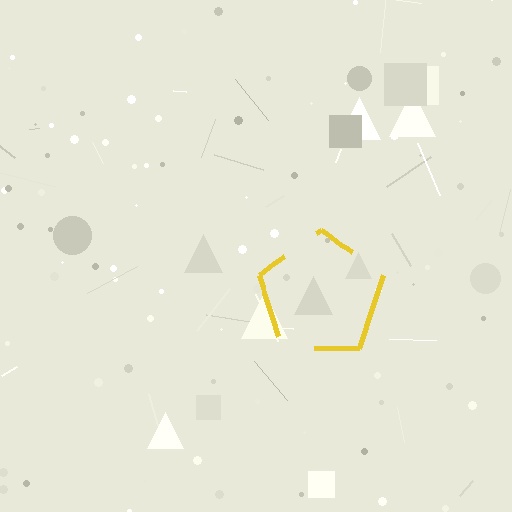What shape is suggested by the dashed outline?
The dashed outline suggests a pentagon.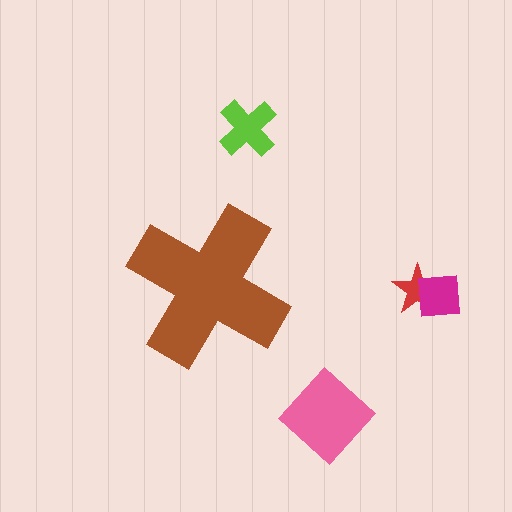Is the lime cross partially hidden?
No, the lime cross is fully visible.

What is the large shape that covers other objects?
A brown cross.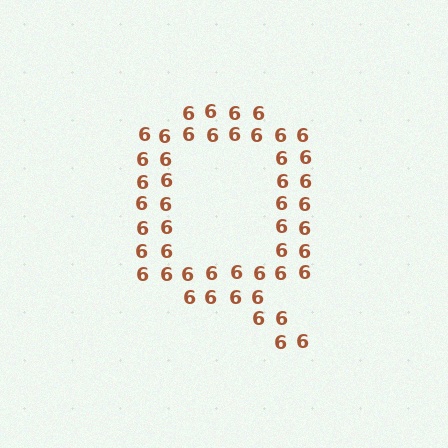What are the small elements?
The small elements are digit 6's.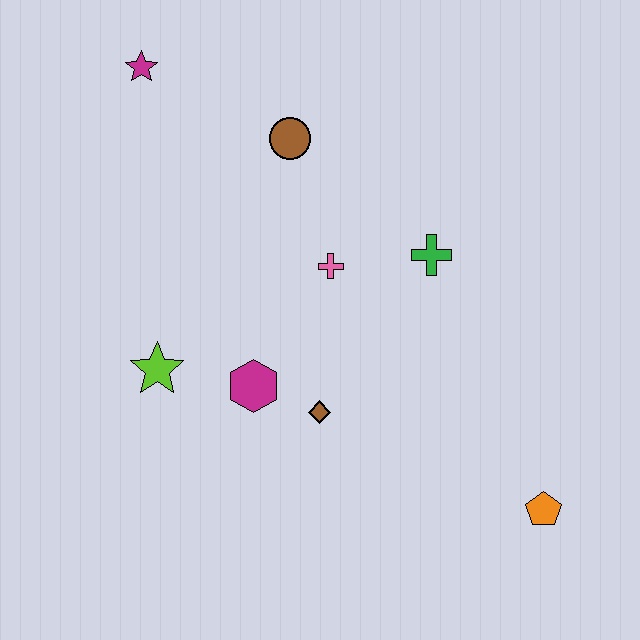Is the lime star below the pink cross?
Yes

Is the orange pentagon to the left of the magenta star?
No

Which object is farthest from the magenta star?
The orange pentagon is farthest from the magenta star.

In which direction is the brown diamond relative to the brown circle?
The brown diamond is below the brown circle.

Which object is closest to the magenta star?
The brown circle is closest to the magenta star.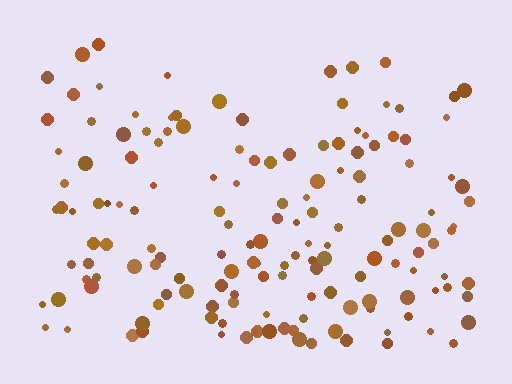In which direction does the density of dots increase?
From top to bottom, with the bottom side densest.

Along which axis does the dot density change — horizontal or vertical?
Vertical.